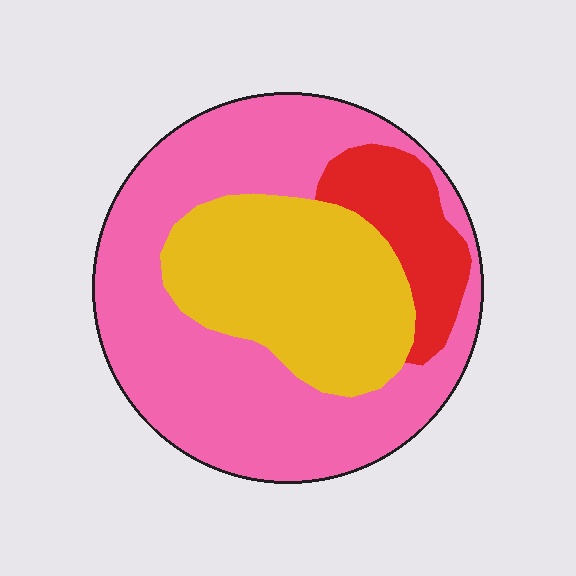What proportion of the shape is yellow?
Yellow covers 30% of the shape.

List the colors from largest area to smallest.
From largest to smallest: pink, yellow, red.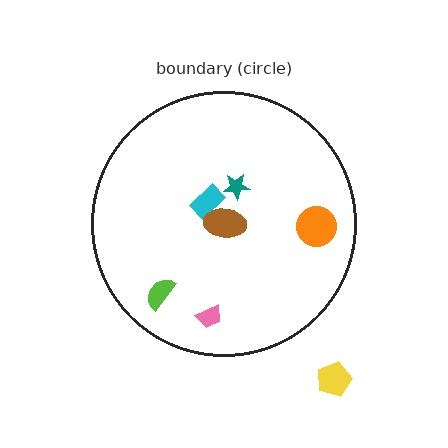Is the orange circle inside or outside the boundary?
Inside.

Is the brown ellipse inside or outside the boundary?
Inside.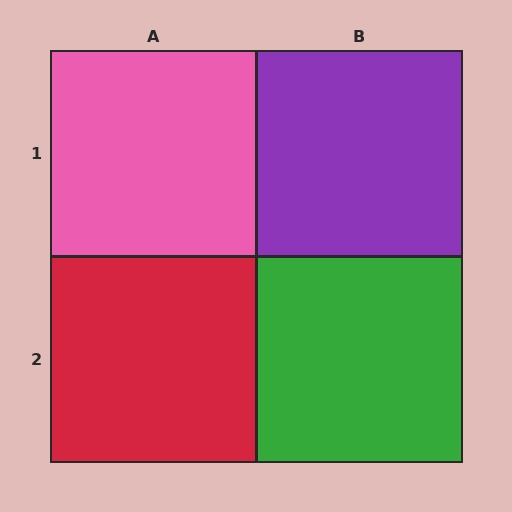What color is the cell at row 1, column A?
Pink.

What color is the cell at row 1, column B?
Purple.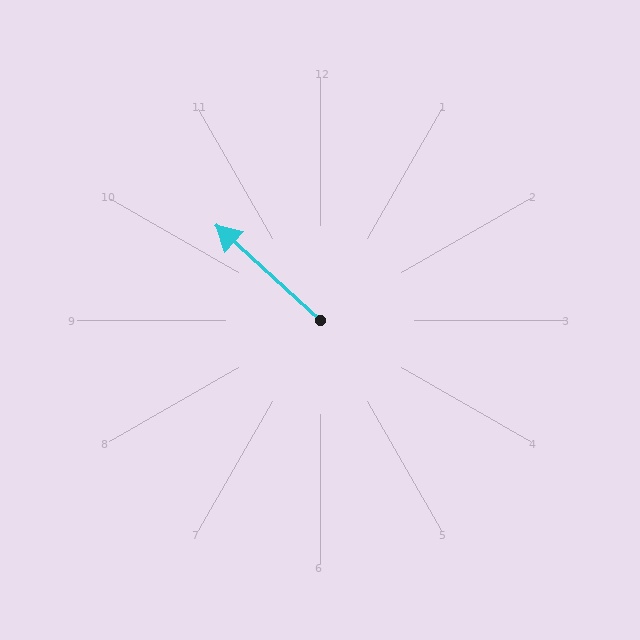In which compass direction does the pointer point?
Northwest.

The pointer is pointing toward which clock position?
Roughly 10 o'clock.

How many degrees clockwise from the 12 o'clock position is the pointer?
Approximately 312 degrees.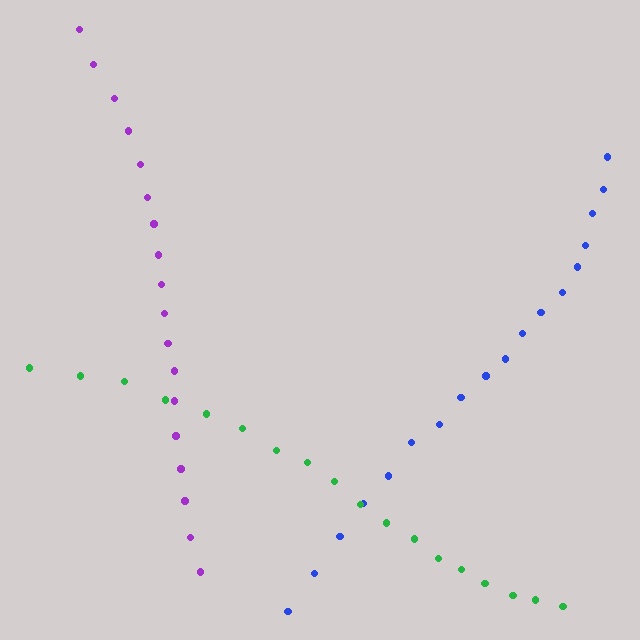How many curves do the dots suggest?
There are 3 distinct paths.